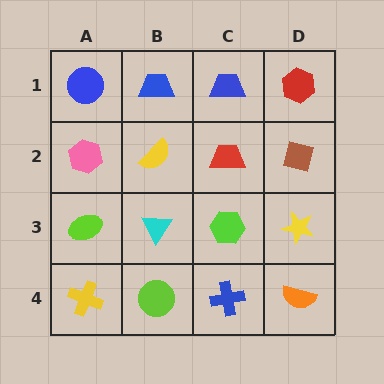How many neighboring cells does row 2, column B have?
4.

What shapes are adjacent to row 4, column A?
A lime ellipse (row 3, column A), a lime circle (row 4, column B).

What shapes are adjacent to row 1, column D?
A brown square (row 2, column D), a blue trapezoid (row 1, column C).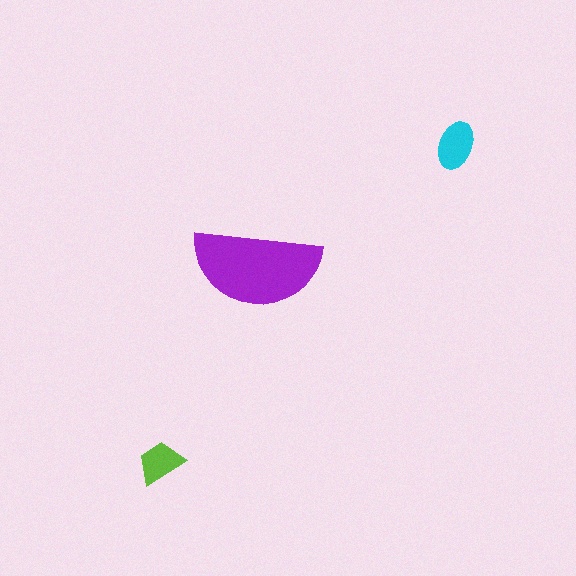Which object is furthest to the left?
The lime trapezoid is leftmost.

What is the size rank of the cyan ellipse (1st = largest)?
2nd.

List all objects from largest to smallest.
The purple semicircle, the cyan ellipse, the lime trapezoid.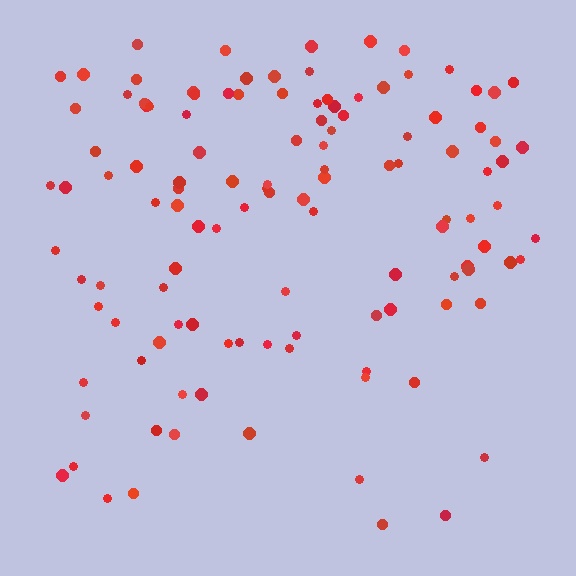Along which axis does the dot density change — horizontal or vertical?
Vertical.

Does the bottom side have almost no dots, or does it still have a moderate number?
Still a moderate number, just noticeably fewer than the top.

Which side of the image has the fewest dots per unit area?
The bottom.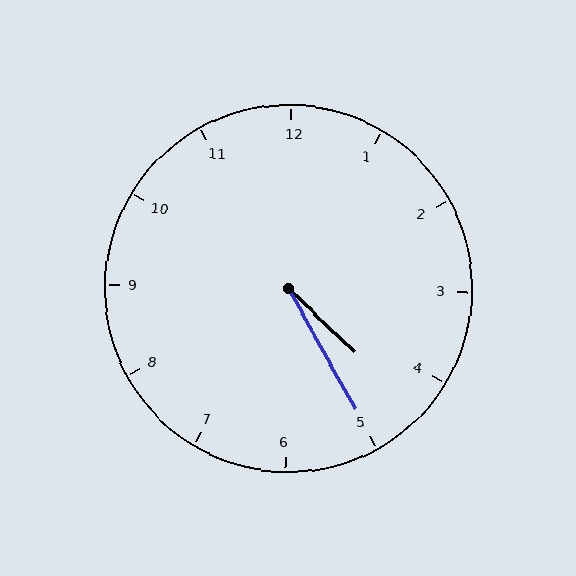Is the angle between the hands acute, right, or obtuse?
It is acute.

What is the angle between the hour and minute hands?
Approximately 18 degrees.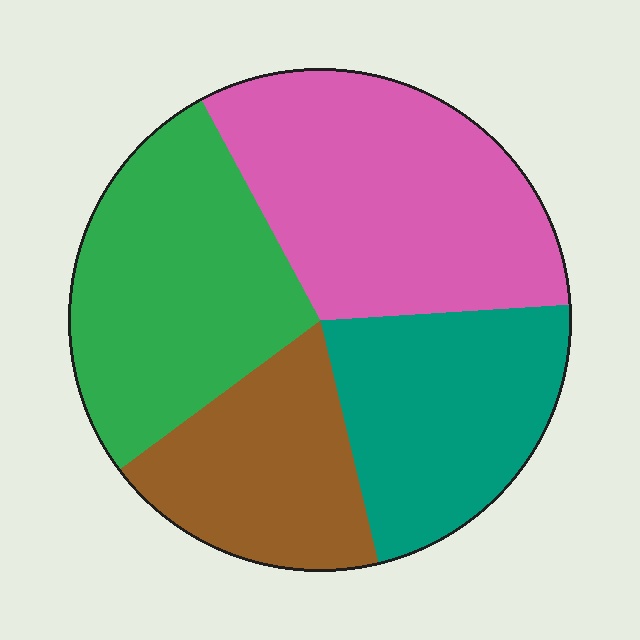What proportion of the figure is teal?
Teal takes up about one fifth (1/5) of the figure.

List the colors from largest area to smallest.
From largest to smallest: pink, green, teal, brown.